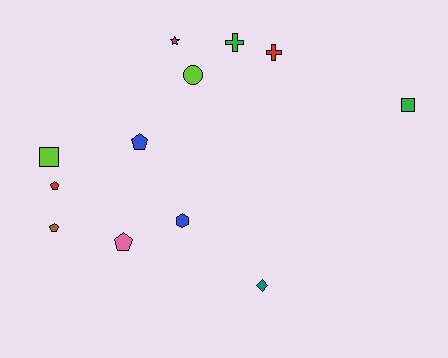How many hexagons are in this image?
There is 1 hexagon.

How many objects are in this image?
There are 12 objects.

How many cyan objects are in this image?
There are no cyan objects.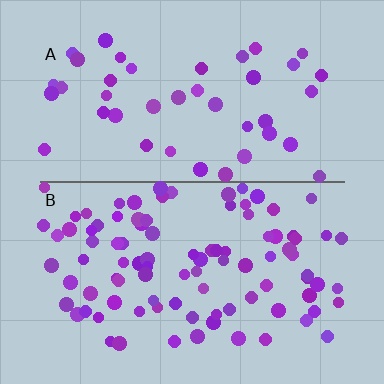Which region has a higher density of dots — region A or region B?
B (the bottom).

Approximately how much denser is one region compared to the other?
Approximately 2.2× — region B over region A.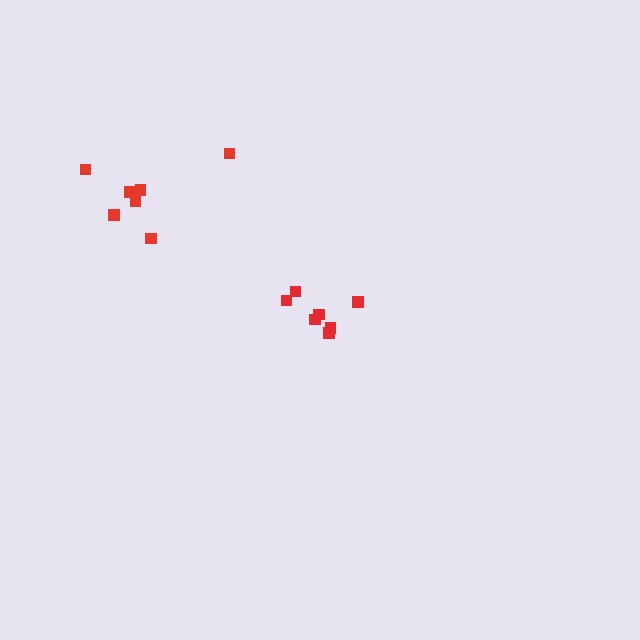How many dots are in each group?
Group 1: 7 dots, Group 2: 7 dots (14 total).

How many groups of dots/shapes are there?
There are 2 groups.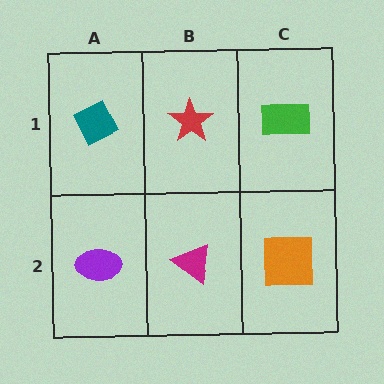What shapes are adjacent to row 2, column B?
A red star (row 1, column B), a purple ellipse (row 2, column A), an orange square (row 2, column C).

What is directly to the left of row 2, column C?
A magenta triangle.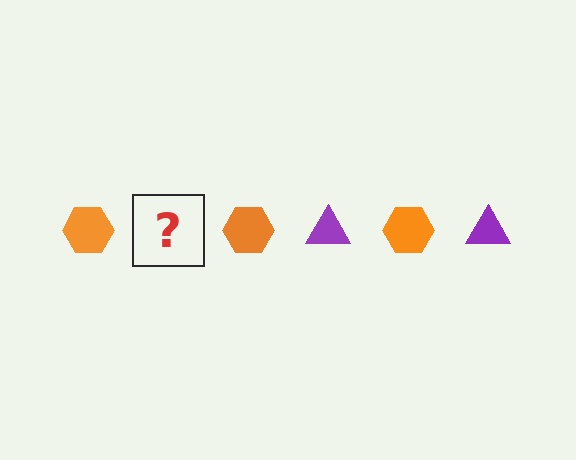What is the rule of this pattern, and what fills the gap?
The rule is that the pattern alternates between orange hexagon and purple triangle. The gap should be filled with a purple triangle.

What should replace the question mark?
The question mark should be replaced with a purple triangle.